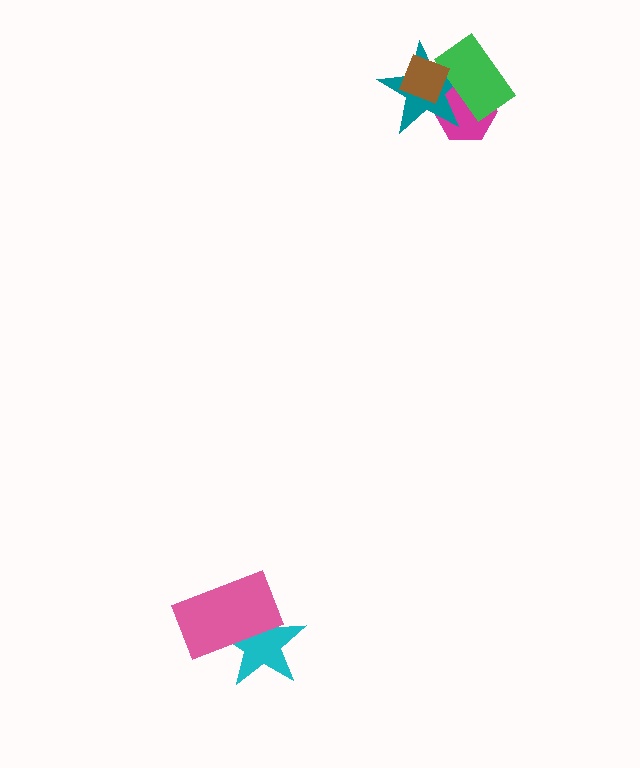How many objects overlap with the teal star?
3 objects overlap with the teal star.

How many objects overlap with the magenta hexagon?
3 objects overlap with the magenta hexagon.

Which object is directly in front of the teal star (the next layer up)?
The green rectangle is directly in front of the teal star.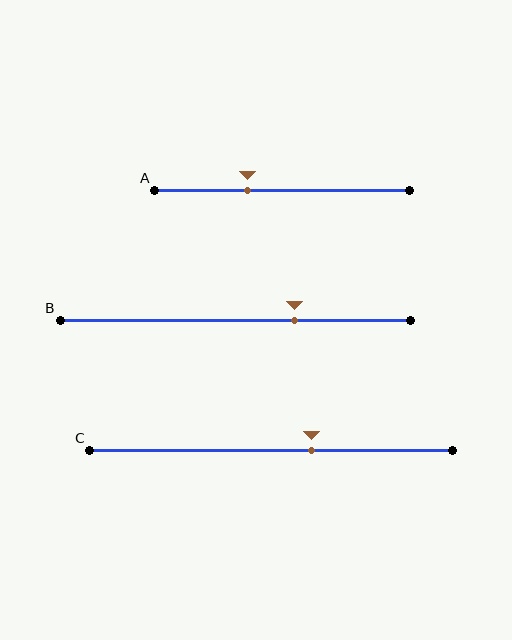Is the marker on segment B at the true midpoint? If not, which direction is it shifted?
No, the marker on segment B is shifted to the right by about 17% of the segment length.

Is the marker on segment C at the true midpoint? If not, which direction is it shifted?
No, the marker on segment C is shifted to the right by about 11% of the segment length.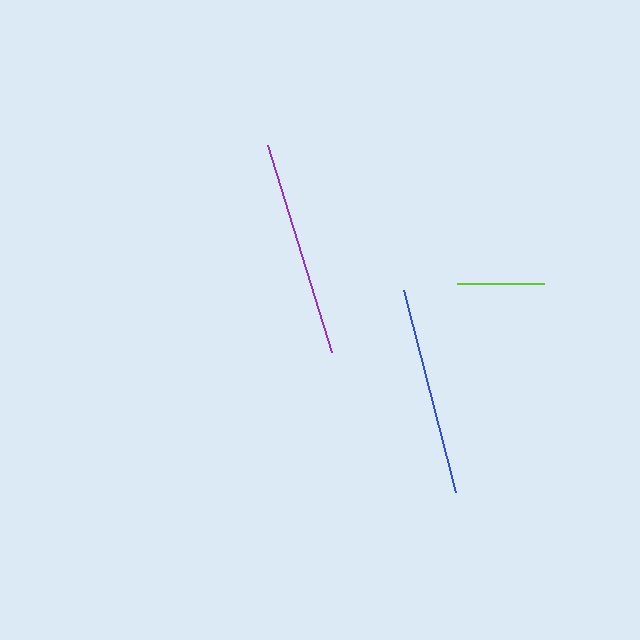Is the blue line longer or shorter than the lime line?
The blue line is longer than the lime line.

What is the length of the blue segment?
The blue segment is approximately 209 pixels long.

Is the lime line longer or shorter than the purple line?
The purple line is longer than the lime line.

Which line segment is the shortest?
The lime line is the shortest at approximately 87 pixels.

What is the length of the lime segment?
The lime segment is approximately 87 pixels long.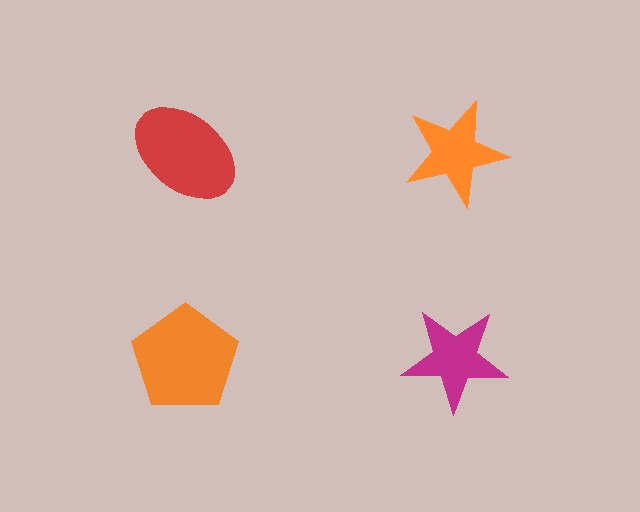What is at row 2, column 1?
An orange pentagon.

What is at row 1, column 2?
An orange star.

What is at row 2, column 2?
A magenta star.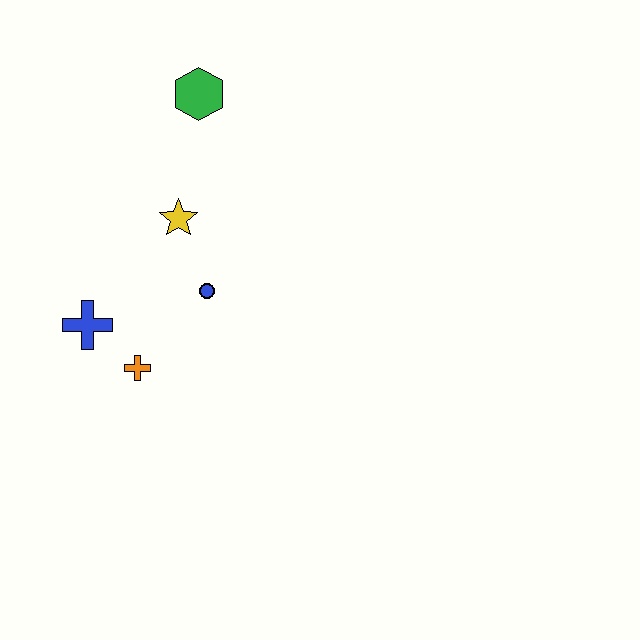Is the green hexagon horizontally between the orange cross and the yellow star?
No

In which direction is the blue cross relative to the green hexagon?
The blue cross is below the green hexagon.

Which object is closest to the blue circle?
The yellow star is closest to the blue circle.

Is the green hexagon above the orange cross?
Yes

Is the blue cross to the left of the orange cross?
Yes